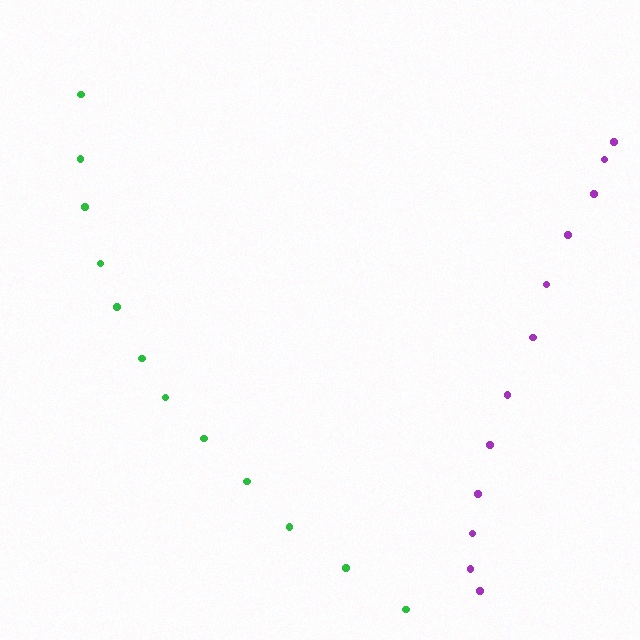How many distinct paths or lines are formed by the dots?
There are 2 distinct paths.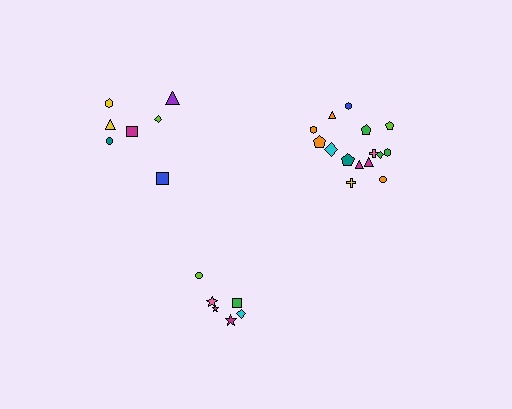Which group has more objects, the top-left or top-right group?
The top-right group.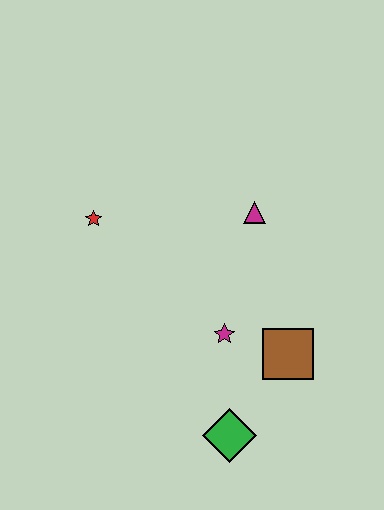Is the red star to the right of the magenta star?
No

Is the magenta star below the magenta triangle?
Yes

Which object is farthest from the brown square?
The red star is farthest from the brown square.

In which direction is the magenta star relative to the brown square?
The magenta star is to the left of the brown square.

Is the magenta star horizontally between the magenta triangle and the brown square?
No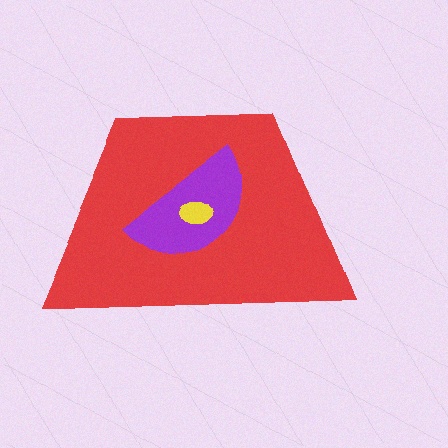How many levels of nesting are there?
3.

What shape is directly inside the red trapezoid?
The purple semicircle.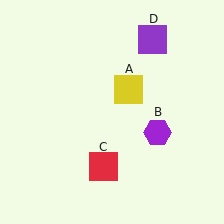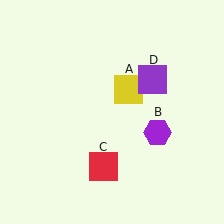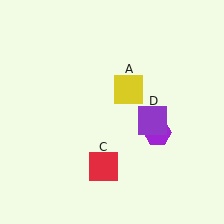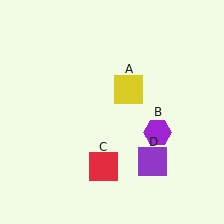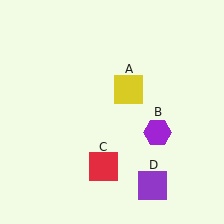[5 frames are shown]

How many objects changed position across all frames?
1 object changed position: purple square (object D).